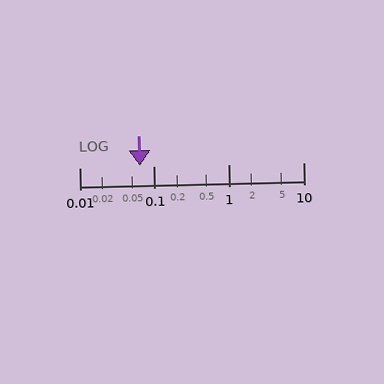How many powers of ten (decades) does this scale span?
The scale spans 3 decades, from 0.01 to 10.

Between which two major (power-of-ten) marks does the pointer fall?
The pointer is between 0.01 and 0.1.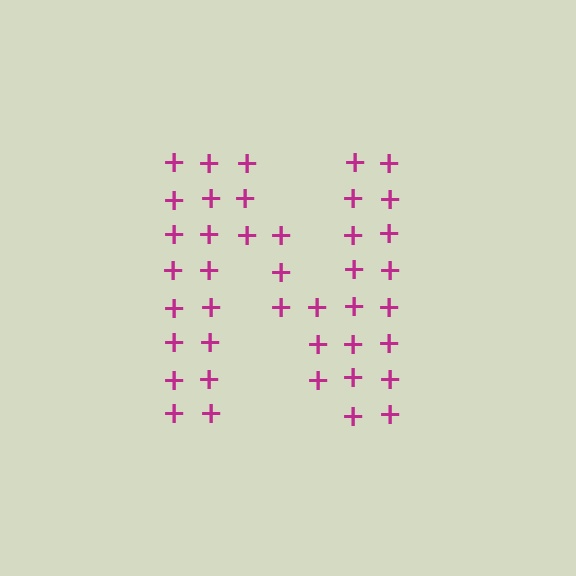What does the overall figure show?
The overall figure shows the letter N.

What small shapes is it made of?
It is made of small plus signs.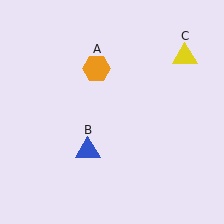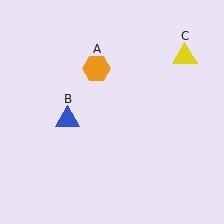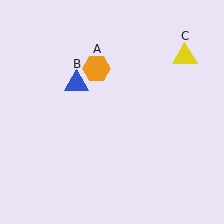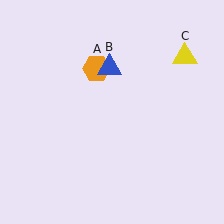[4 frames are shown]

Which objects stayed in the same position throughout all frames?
Orange hexagon (object A) and yellow triangle (object C) remained stationary.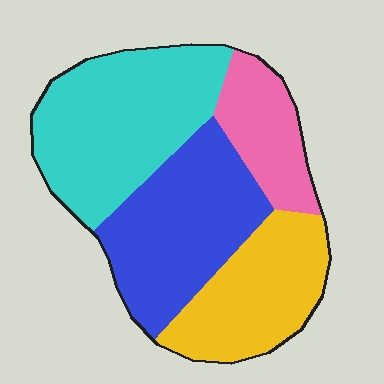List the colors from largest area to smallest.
From largest to smallest: cyan, blue, yellow, pink.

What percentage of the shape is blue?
Blue takes up between a sixth and a third of the shape.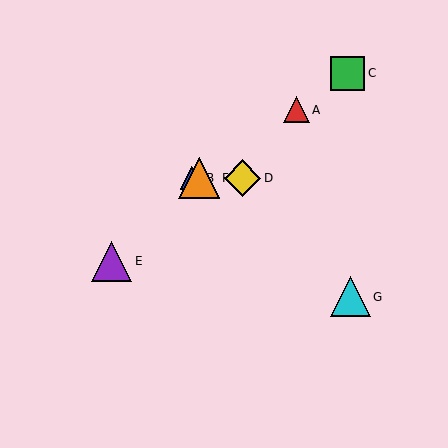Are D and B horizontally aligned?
Yes, both are at y≈178.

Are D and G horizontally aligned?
No, D is at y≈178 and G is at y≈297.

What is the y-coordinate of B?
Object B is at y≈178.